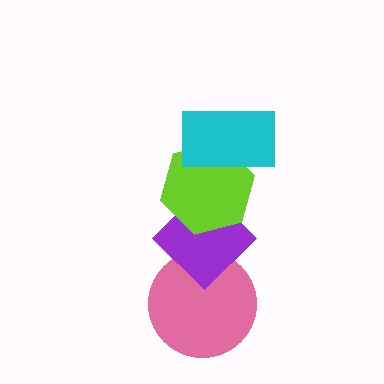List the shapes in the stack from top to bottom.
From top to bottom: the cyan rectangle, the lime hexagon, the purple diamond, the pink circle.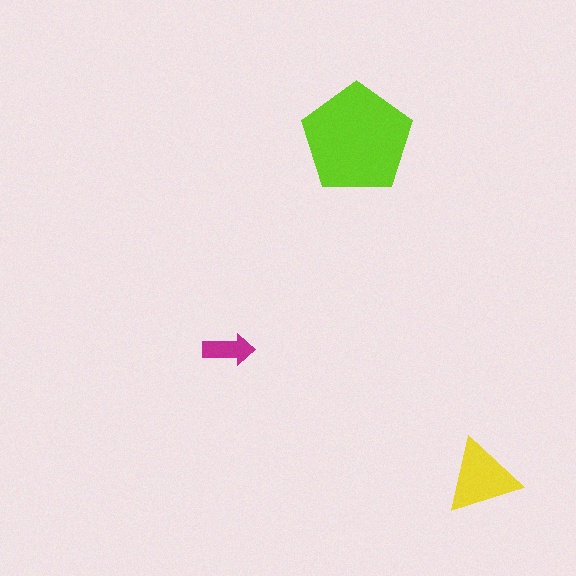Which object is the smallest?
The magenta arrow.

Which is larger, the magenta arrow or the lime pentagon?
The lime pentagon.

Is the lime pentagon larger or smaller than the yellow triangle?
Larger.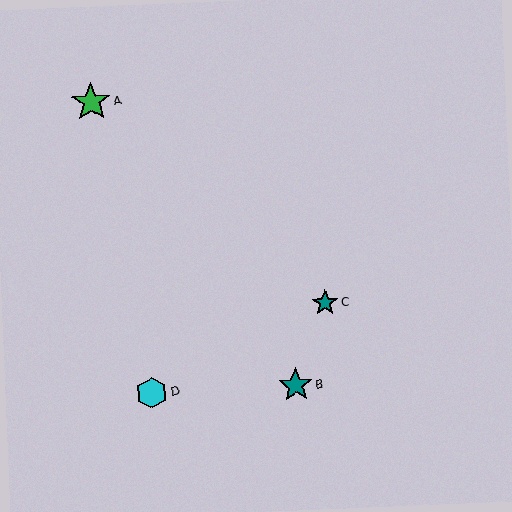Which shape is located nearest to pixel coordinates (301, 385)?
The teal star (labeled B) at (296, 385) is nearest to that location.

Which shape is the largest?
The green star (labeled A) is the largest.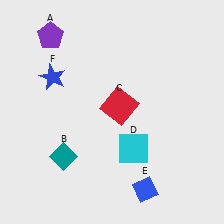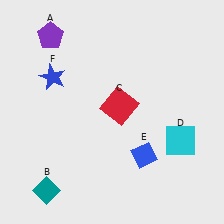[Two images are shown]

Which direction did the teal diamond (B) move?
The teal diamond (B) moved down.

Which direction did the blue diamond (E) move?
The blue diamond (E) moved up.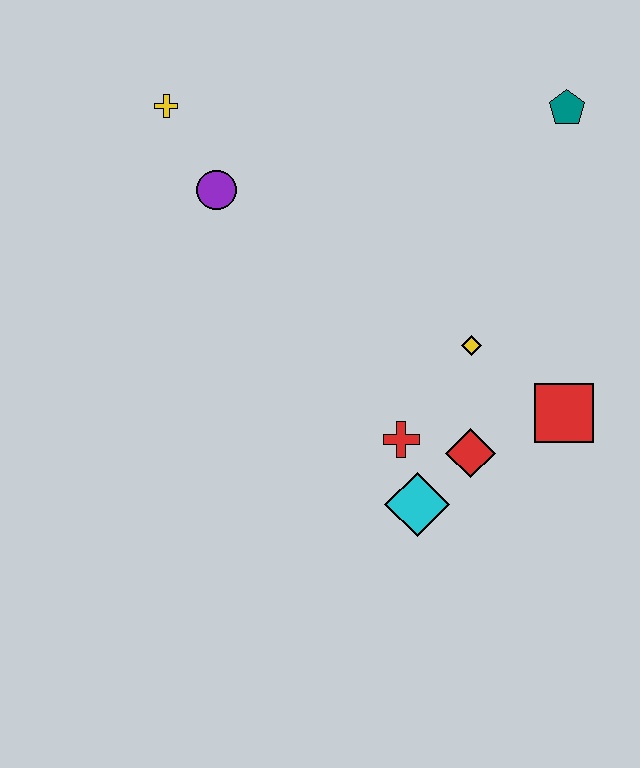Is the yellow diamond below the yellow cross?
Yes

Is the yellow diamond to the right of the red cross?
Yes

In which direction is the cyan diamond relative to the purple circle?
The cyan diamond is below the purple circle.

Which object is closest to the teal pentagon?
The yellow diamond is closest to the teal pentagon.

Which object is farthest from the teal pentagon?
The cyan diamond is farthest from the teal pentagon.